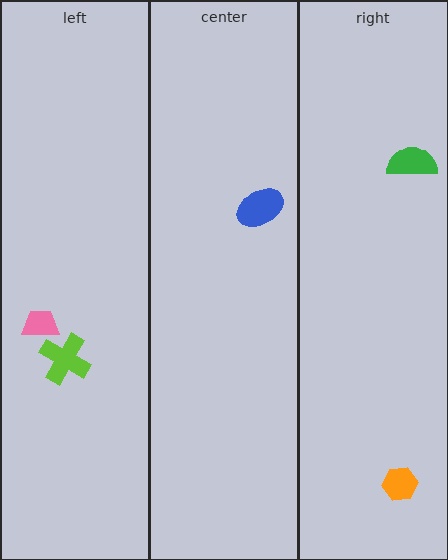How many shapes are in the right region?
2.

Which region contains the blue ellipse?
The center region.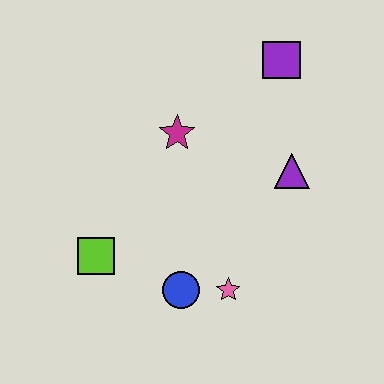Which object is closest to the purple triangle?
The purple square is closest to the purple triangle.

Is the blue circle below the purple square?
Yes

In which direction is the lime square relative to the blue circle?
The lime square is to the left of the blue circle.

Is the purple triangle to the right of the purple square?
Yes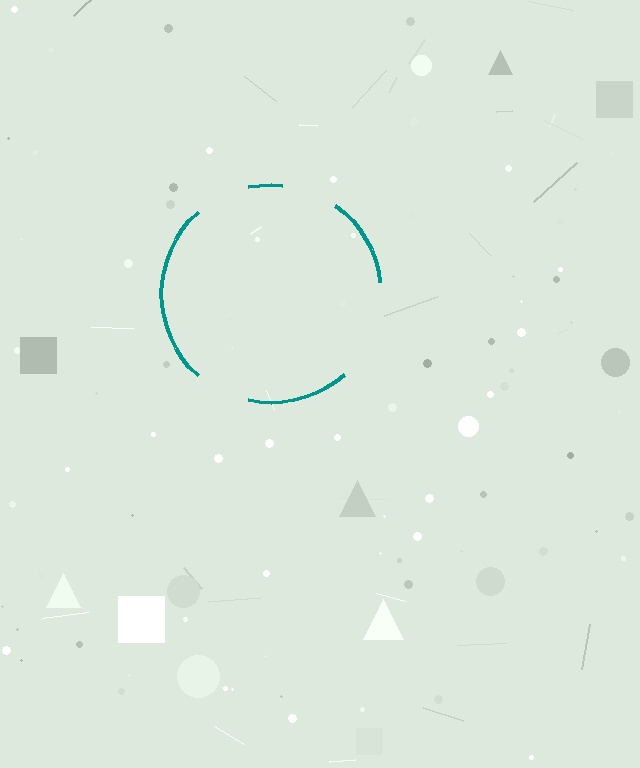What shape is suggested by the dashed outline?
The dashed outline suggests a circle.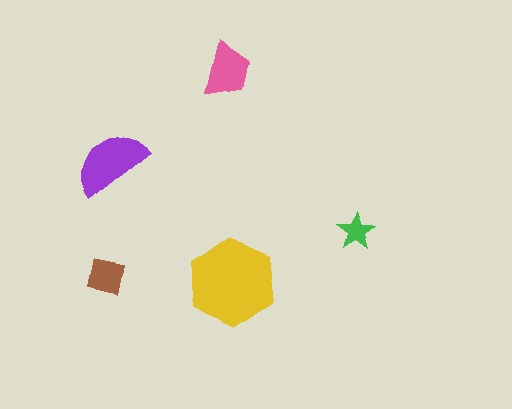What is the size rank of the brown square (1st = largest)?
4th.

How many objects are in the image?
There are 5 objects in the image.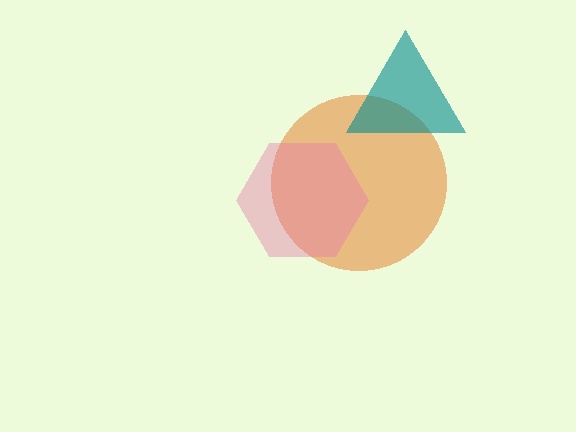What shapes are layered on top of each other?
The layered shapes are: an orange circle, a teal triangle, a pink hexagon.